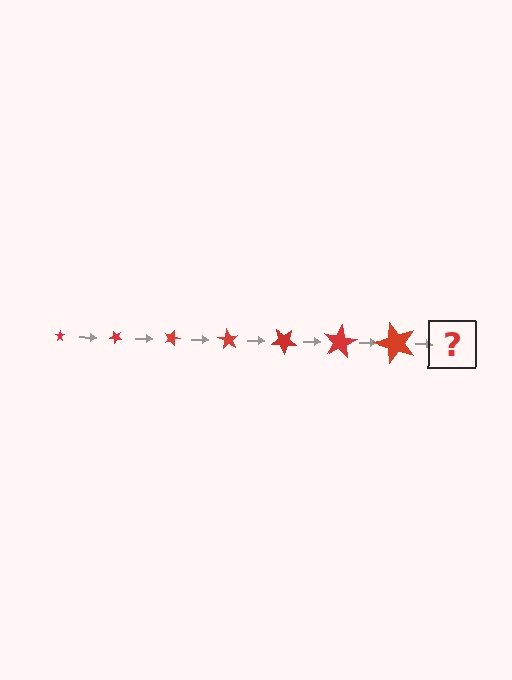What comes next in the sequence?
The next element should be a star, larger than the previous one and rotated 315 degrees from the start.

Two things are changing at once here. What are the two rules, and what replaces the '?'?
The two rules are that the star grows larger each step and it rotates 45 degrees each step. The '?' should be a star, larger than the previous one and rotated 315 degrees from the start.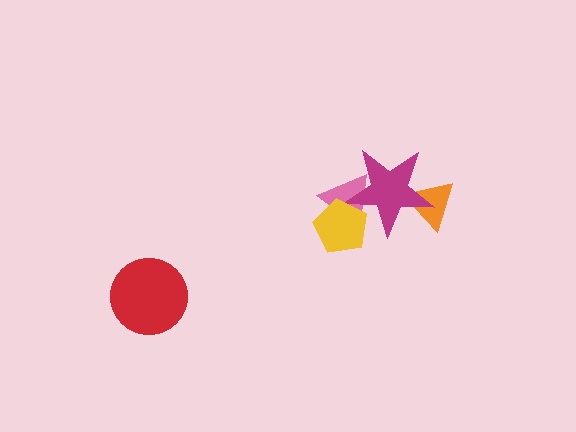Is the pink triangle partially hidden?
Yes, it is partially covered by another shape.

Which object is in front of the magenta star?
The yellow pentagon is in front of the magenta star.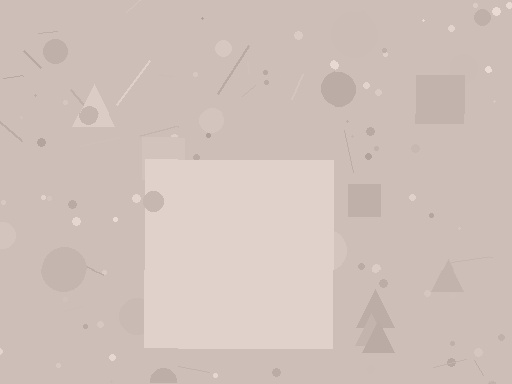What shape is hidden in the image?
A square is hidden in the image.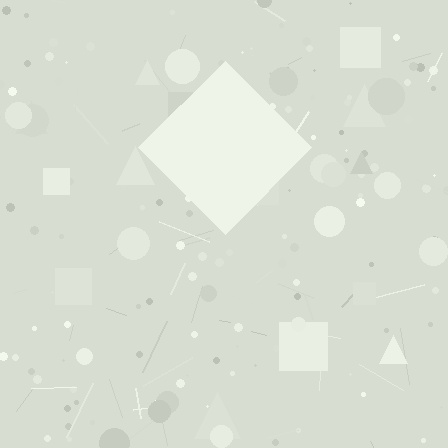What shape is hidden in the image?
A diamond is hidden in the image.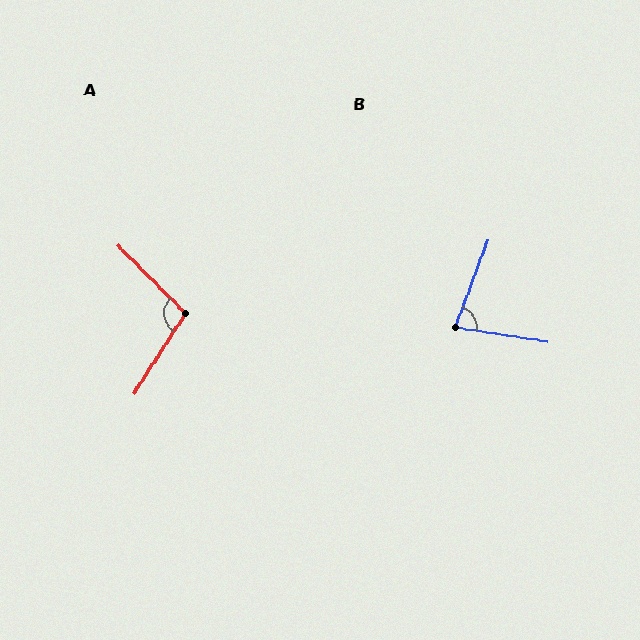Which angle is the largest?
A, at approximately 103 degrees.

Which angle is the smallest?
B, at approximately 78 degrees.